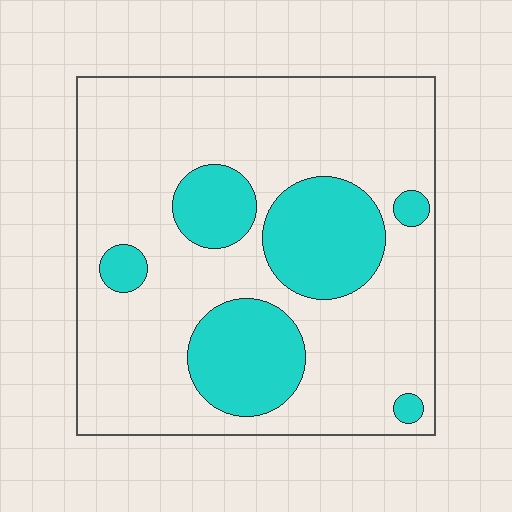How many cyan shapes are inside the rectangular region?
6.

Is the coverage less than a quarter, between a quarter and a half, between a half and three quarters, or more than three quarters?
Between a quarter and a half.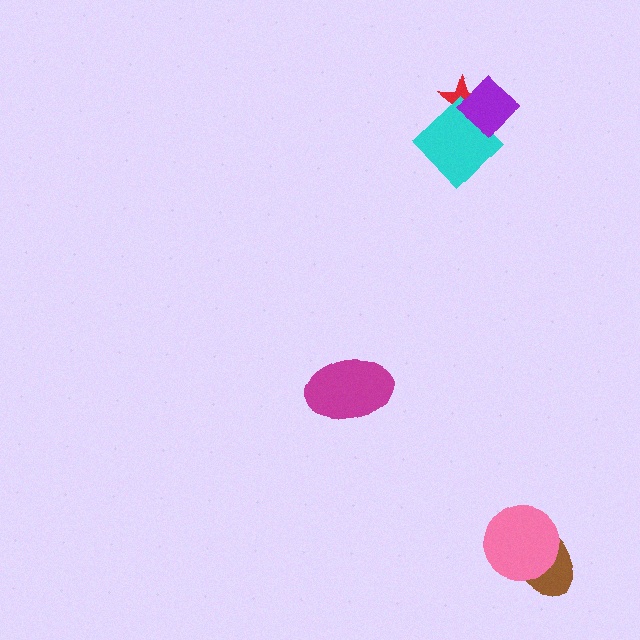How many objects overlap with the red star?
2 objects overlap with the red star.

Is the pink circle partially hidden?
No, no other shape covers it.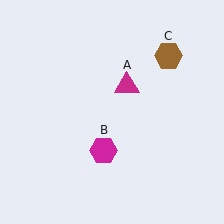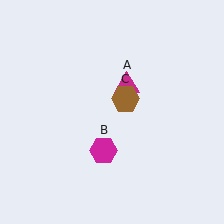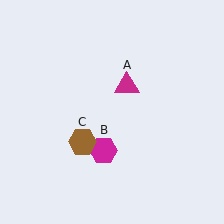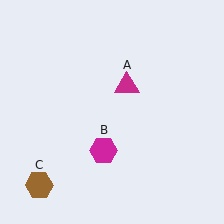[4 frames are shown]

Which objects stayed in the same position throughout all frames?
Magenta triangle (object A) and magenta hexagon (object B) remained stationary.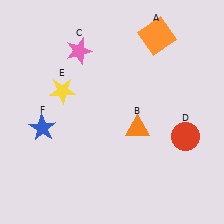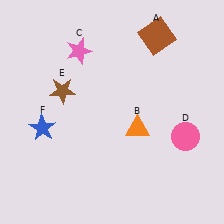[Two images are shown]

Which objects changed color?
A changed from orange to brown. D changed from red to pink. E changed from yellow to brown.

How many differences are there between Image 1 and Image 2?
There are 3 differences between the two images.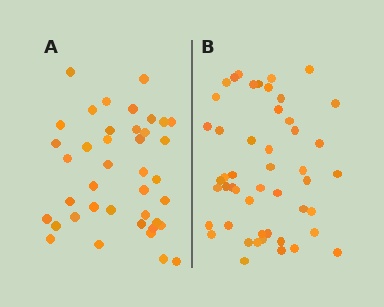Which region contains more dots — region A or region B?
Region B (the right region) has more dots.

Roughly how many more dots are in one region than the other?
Region B has roughly 8 or so more dots than region A.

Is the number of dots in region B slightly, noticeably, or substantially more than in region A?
Region B has only slightly more — the two regions are fairly close. The ratio is roughly 1.2 to 1.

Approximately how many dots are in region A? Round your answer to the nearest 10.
About 40 dots.